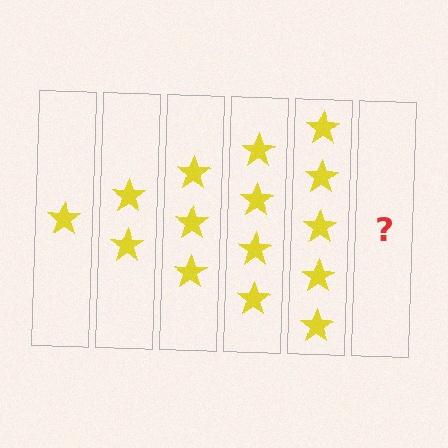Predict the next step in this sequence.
The next step is 6 stars.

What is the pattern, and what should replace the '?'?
The pattern is that each step adds one more star. The '?' should be 6 stars.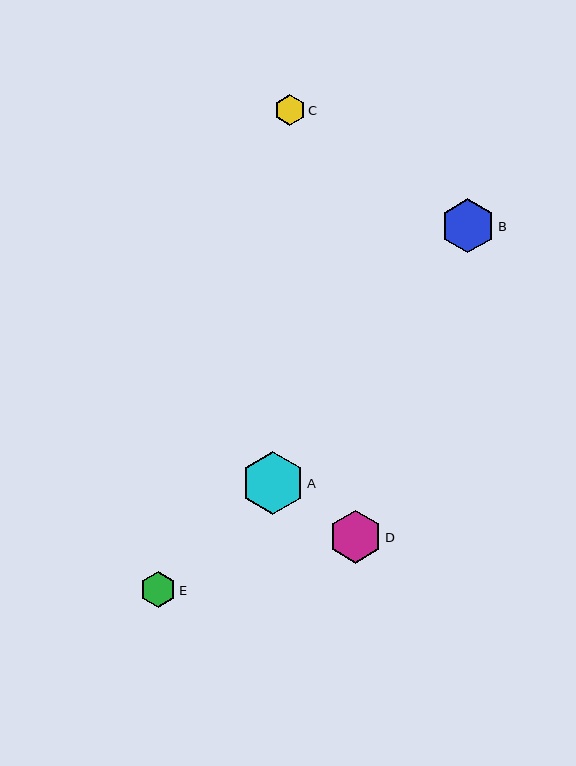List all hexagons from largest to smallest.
From largest to smallest: A, B, D, E, C.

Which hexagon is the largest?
Hexagon A is the largest with a size of approximately 63 pixels.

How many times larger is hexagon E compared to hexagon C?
Hexagon E is approximately 1.1 times the size of hexagon C.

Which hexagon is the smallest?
Hexagon C is the smallest with a size of approximately 31 pixels.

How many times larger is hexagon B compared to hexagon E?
Hexagon B is approximately 1.5 times the size of hexagon E.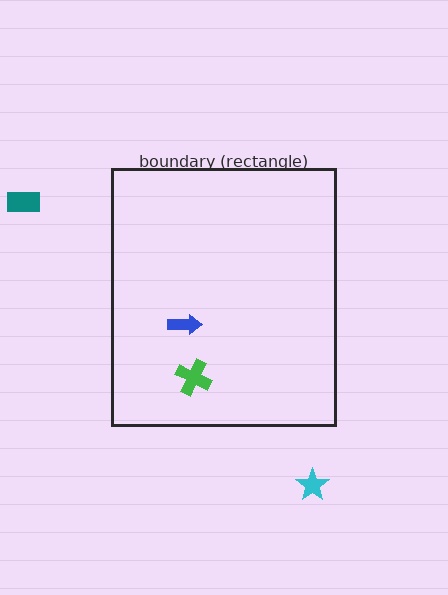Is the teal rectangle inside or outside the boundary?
Outside.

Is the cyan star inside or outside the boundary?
Outside.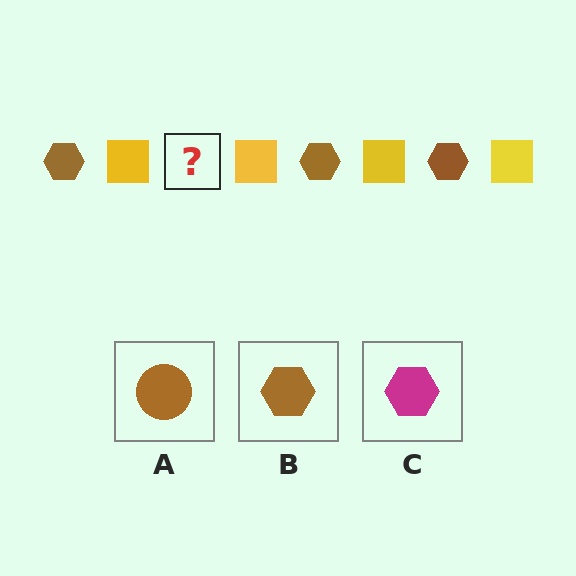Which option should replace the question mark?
Option B.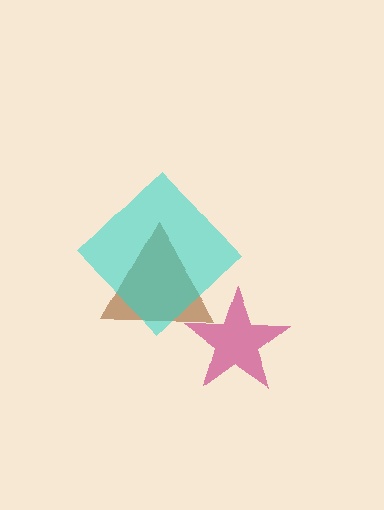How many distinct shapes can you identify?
There are 3 distinct shapes: a brown triangle, a cyan diamond, a magenta star.